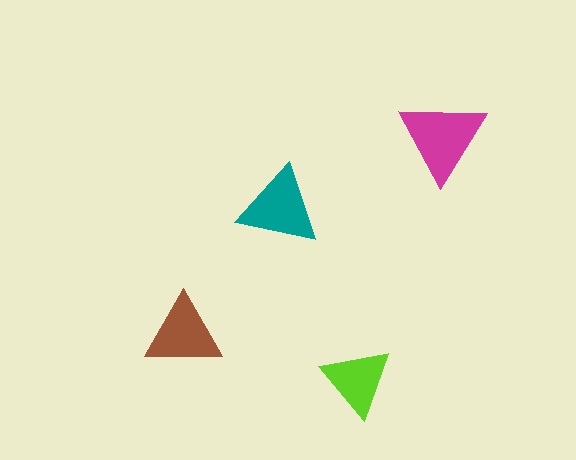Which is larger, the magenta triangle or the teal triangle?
The magenta one.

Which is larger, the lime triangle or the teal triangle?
The teal one.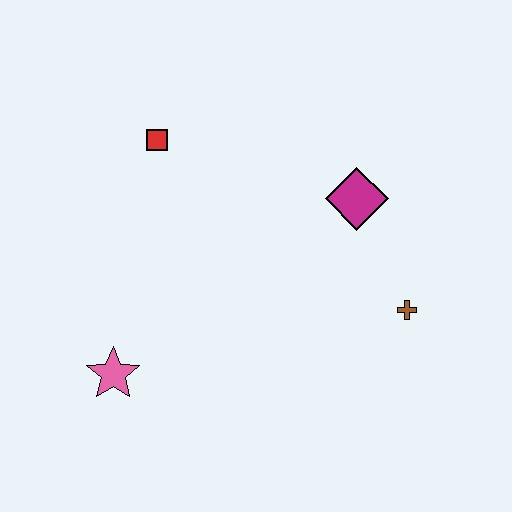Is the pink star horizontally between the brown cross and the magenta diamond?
No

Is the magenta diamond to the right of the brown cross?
No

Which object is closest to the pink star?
The red square is closest to the pink star.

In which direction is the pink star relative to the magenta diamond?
The pink star is to the left of the magenta diamond.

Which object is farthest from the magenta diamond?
The pink star is farthest from the magenta diamond.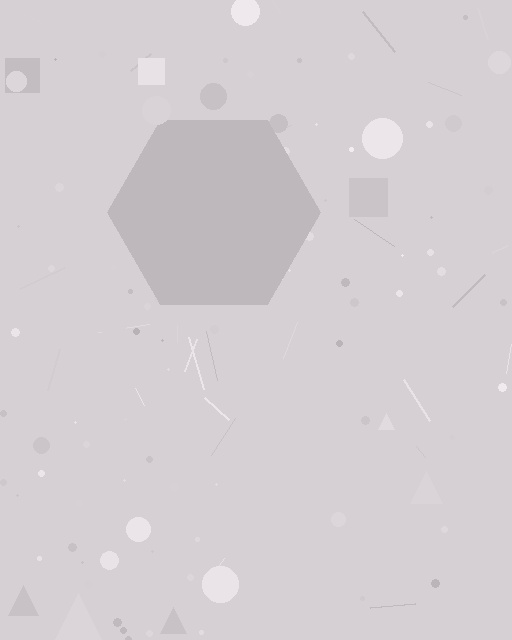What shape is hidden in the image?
A hexagon is hidden in the image.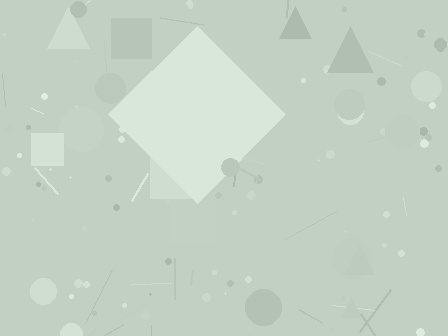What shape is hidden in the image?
A diamond is hidden in the image.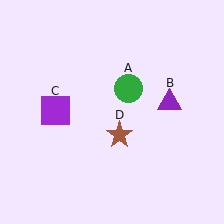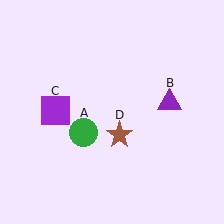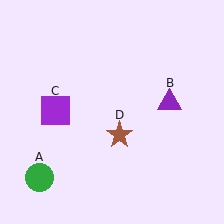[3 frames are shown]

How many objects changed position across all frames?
1 object changed position: green circle (object A).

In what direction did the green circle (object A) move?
The green circle (object A) moved down and to the left.